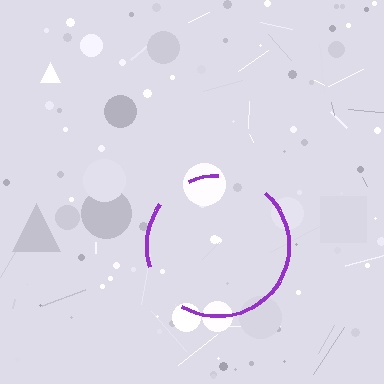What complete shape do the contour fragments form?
The contour fragments form a circle.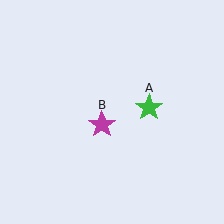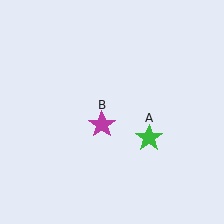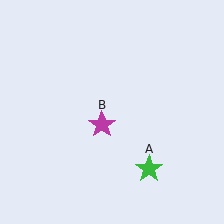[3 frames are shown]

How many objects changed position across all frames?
1 object changed position: green star (object A).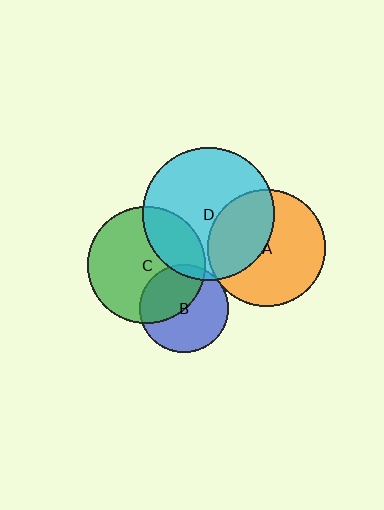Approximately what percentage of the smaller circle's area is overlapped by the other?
Approximately 5%.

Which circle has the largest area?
Circle D (cyan).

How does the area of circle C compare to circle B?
Approximately 1.8 times.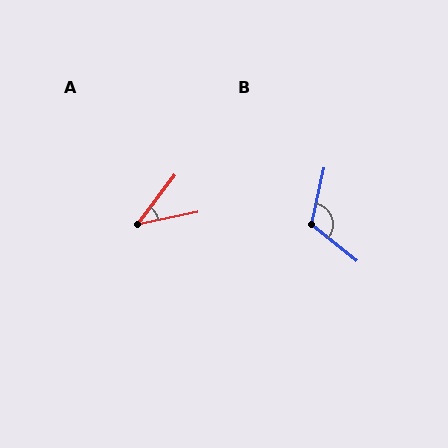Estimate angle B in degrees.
Approximately 116 degrees.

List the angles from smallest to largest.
A (41°), B (116°).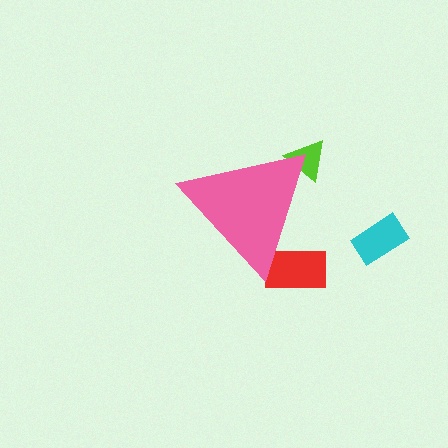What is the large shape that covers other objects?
A pink triangle.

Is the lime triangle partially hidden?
Yes, the lime triangle is partially hidden behind the pink triangle.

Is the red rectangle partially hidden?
Yes, the red rectangle is partially hidden behind the pink triangle.